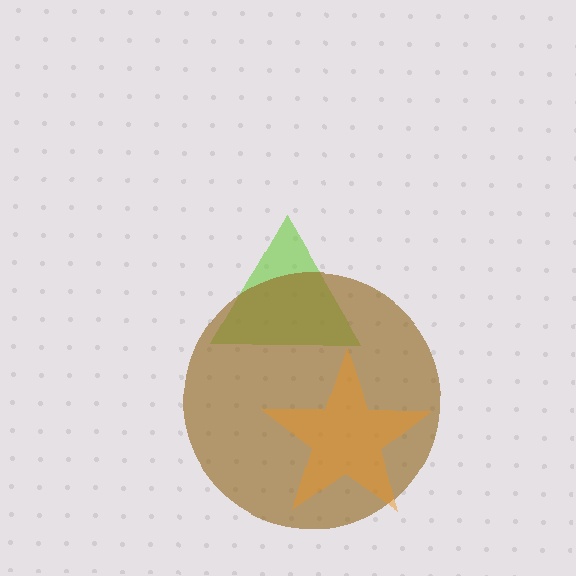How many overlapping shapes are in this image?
There are 3 overlapping shapes in the image.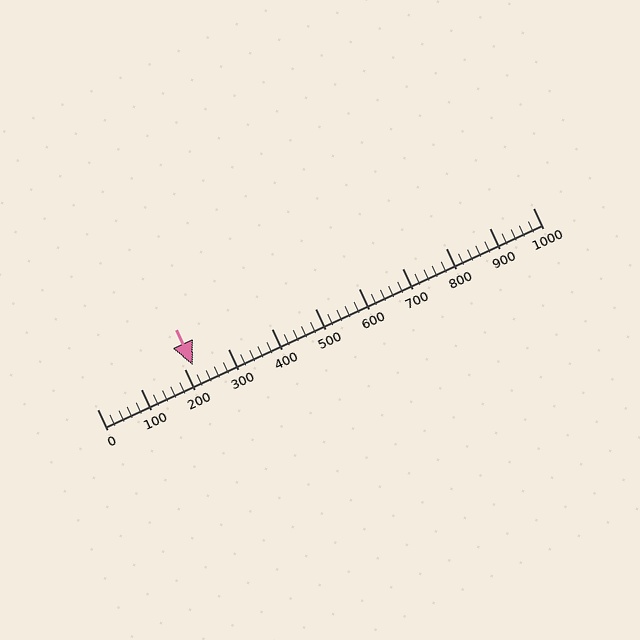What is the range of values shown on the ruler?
The ruler shows values from 0 to 1000.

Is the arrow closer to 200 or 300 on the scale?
The arrow is closer to 200.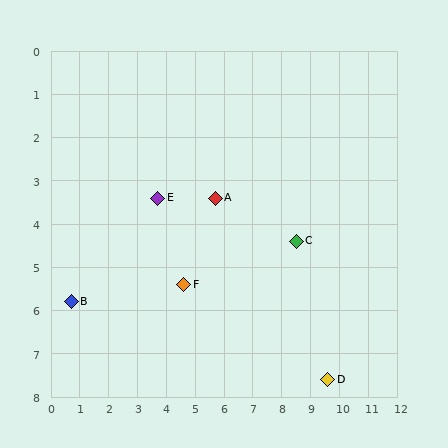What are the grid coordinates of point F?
Point F is at approximately (4.6, 5.4).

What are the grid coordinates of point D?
Point D is at approximately (9.6, 7.6).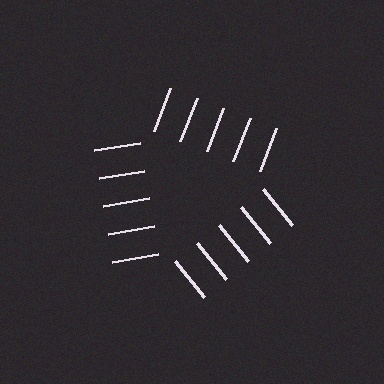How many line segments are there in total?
15 — 5 along each of the 3 edges.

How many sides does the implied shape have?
3 sides — the line-ends trace a triangle.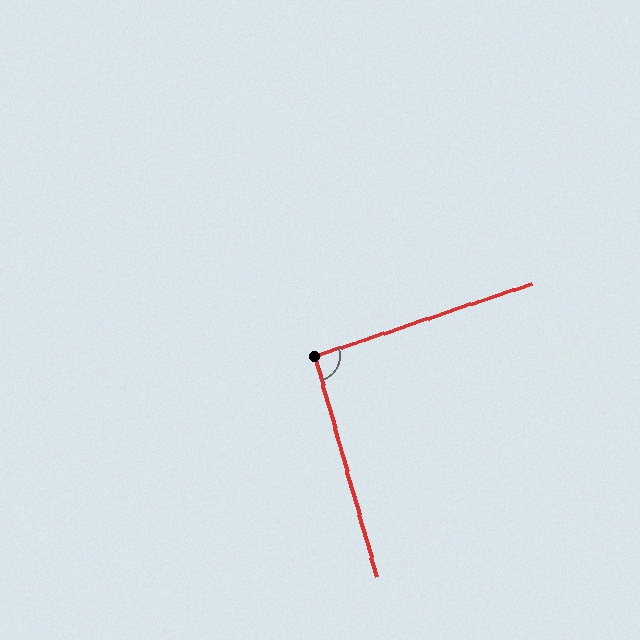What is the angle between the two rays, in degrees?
Approximately 93 degrees.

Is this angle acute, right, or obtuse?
It is approximately a right angle.